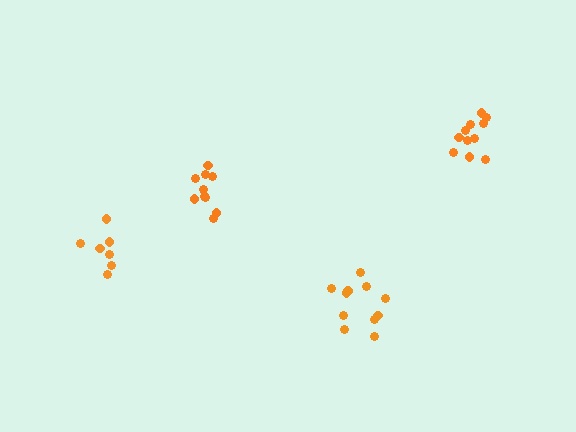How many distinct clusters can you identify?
There are 4 distinct clusters.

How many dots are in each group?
Group 1: 7 dots, Group 2: 11 dots, Group 3: 10 dots, Group 4: 11 dots (39 total).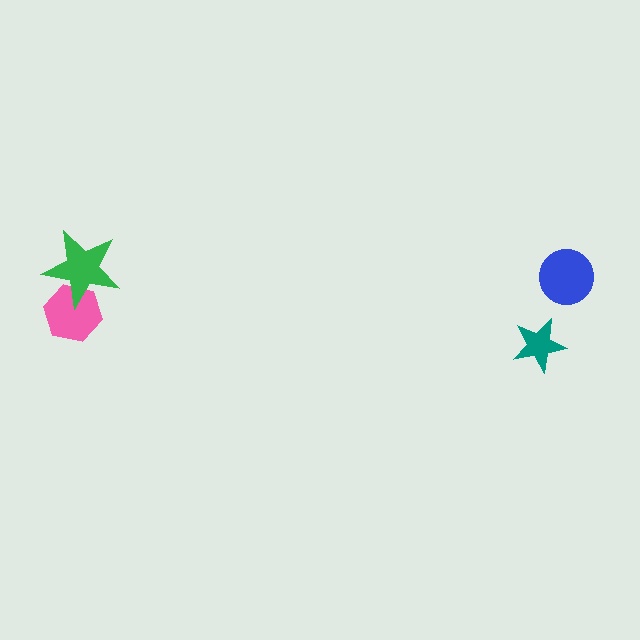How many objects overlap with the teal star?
0 objects overlap with the teal star.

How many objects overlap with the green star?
1 object overlaps with the green star.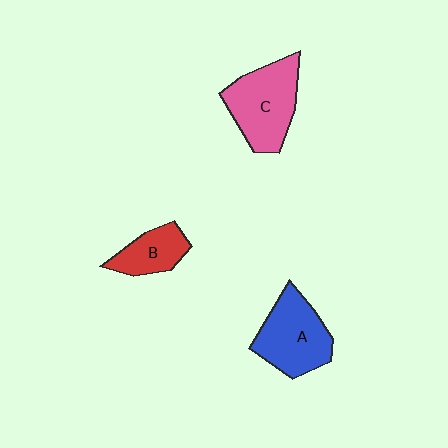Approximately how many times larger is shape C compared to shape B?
Approximately 1.8 times.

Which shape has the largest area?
Shape C (pink).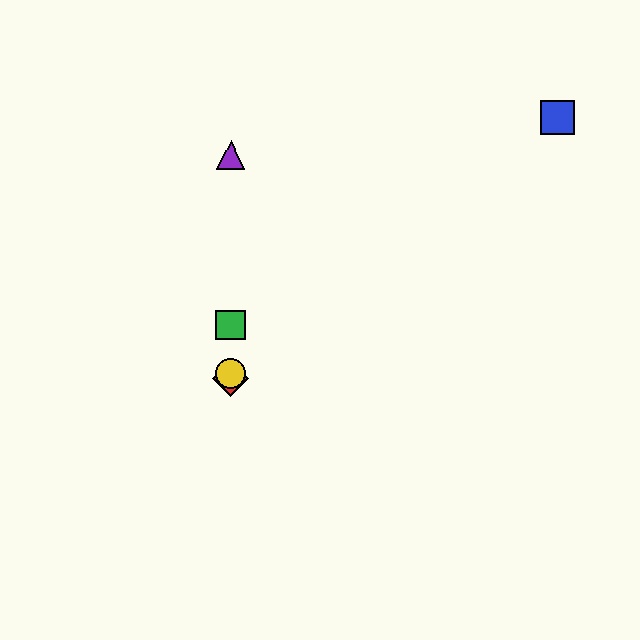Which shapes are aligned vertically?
The red diamond, the green square, the yellow circle, the purple triangle are aligned vertically.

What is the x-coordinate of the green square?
The green square is at x≈231.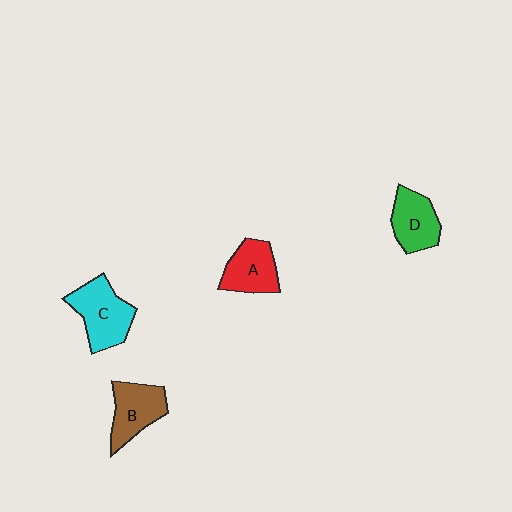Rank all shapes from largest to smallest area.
From largest to smallest: C (cyan), B (brown), A (red), D (green).